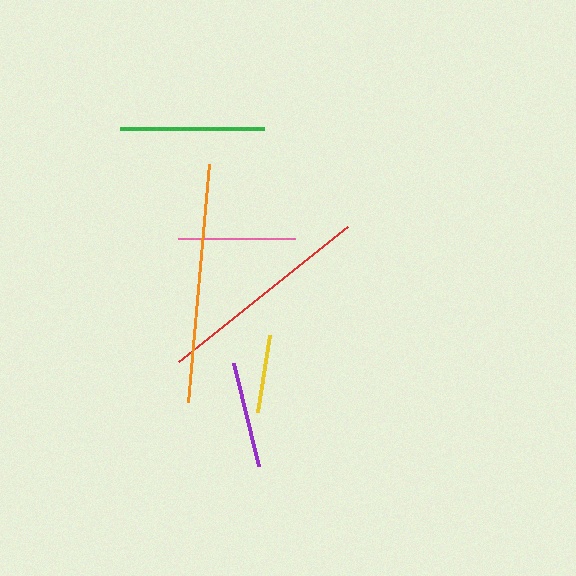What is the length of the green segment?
The green segment is approximately 144 pixels long.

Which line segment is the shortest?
The yellow line is the shortest at approximately 77 pixels.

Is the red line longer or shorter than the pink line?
The red line is longer than the pink line.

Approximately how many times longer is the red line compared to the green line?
The red line is approximately 1.5 times the length of the green line.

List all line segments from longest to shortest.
From longest to shortest: orange, red, green, pink, purple, yellow.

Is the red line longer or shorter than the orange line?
The orange line is longer than the red line.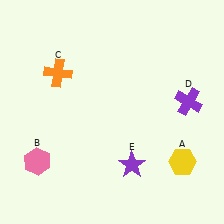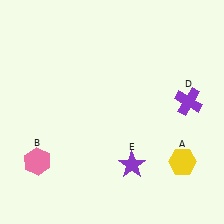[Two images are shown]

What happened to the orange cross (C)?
The orange cross (C) was removed in Image 2. It was in the top-left area of Image 1.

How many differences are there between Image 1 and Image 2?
There is 1 difference between the two images.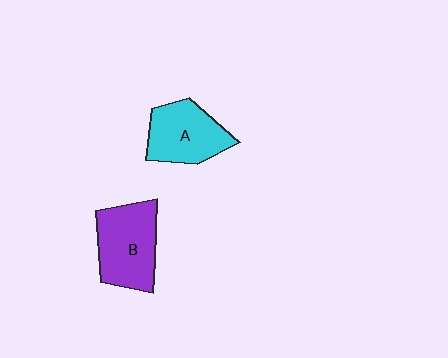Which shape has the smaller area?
Shape A (cyan).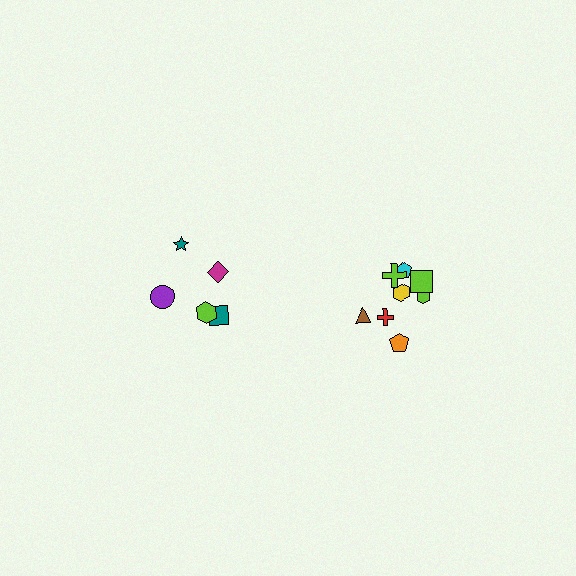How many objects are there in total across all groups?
There are 13 objects.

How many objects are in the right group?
There are 8 objects.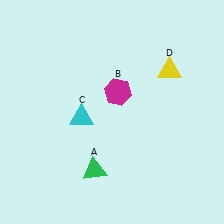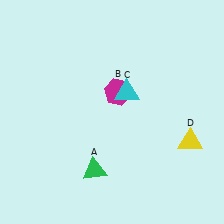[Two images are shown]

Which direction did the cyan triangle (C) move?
The cyan triangle (C) moved right.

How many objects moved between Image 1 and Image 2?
2 objects moved between the two images.